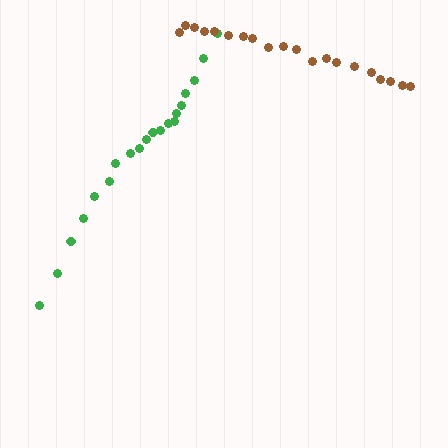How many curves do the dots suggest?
There are 2 distinct paths.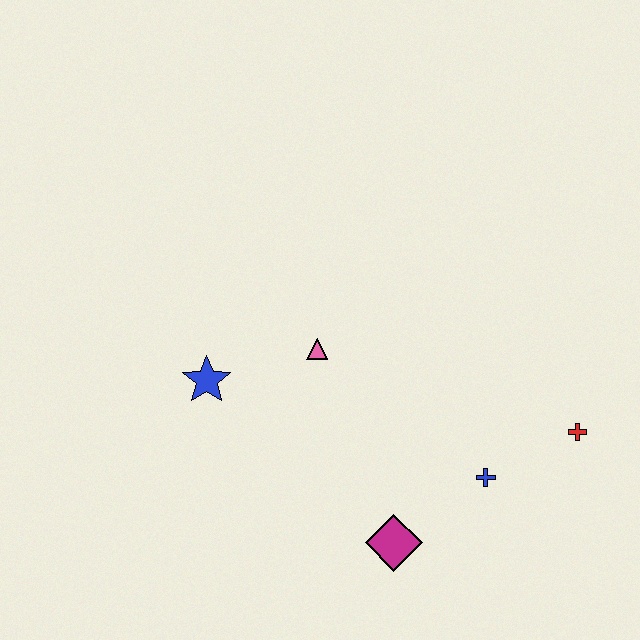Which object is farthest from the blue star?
The red cross is farthest from the blue star.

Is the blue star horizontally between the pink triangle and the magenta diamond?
No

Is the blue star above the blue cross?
Yes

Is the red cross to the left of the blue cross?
No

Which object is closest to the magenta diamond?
The blue cross is closest to the magenta diamond.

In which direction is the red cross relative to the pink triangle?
The red cross is to the right of the pink triangle.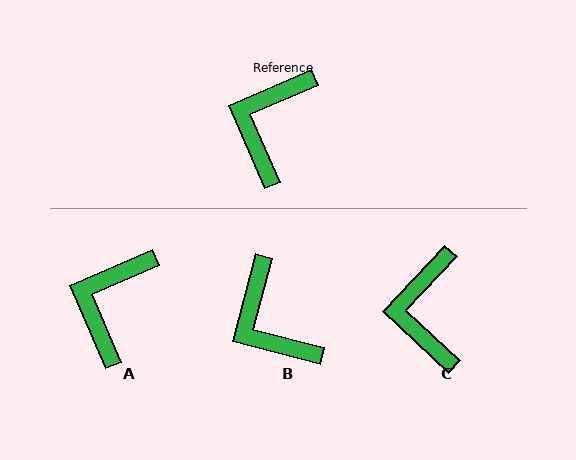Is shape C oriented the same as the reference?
No, it is off by about 23 degrees.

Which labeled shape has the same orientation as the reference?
A.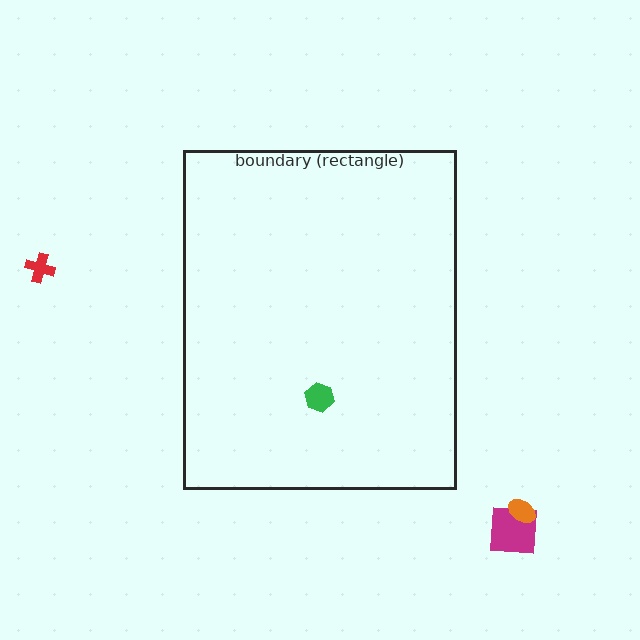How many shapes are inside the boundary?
1 inside, 3 outside.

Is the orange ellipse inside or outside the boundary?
Outside.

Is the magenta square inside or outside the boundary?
Outside.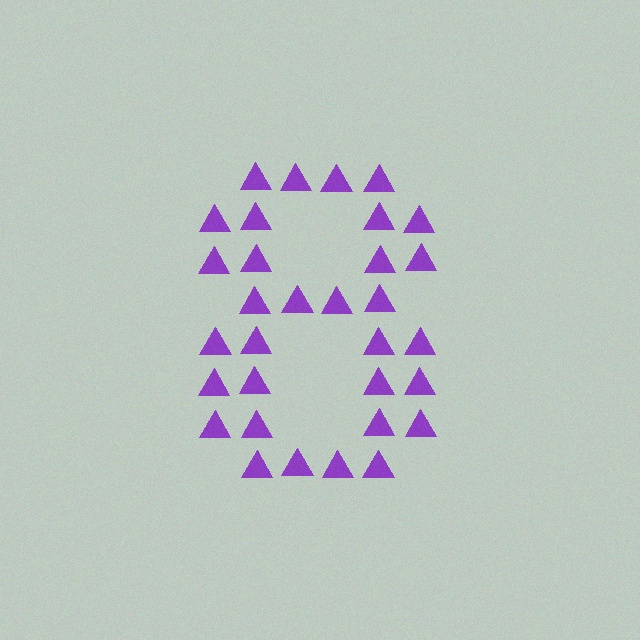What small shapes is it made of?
It is made of small triangles.